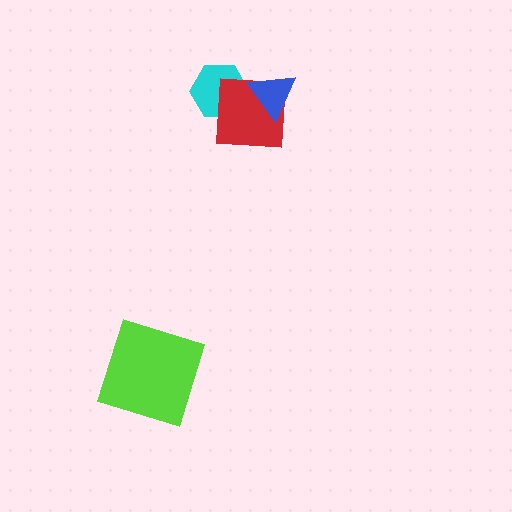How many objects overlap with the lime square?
0 objects overlap with the lime square.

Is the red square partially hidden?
Yes, it is partially covered by another shape.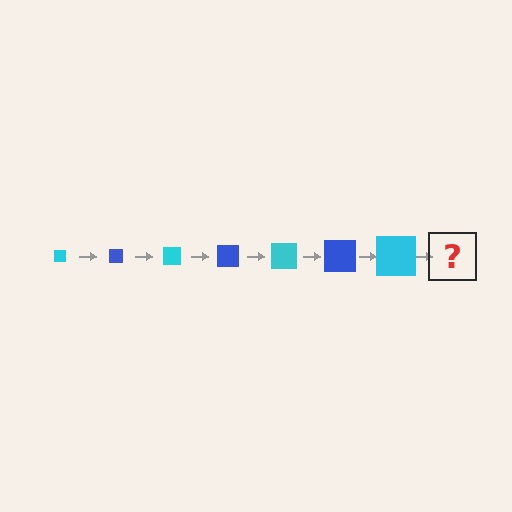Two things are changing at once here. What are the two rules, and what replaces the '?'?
The two rules are that the square grows larger each step and the color cycles through cyan and blue. The '?' should be a blue square, larger than the previous one.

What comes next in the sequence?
The next element should be a blue square, larger than the previous one.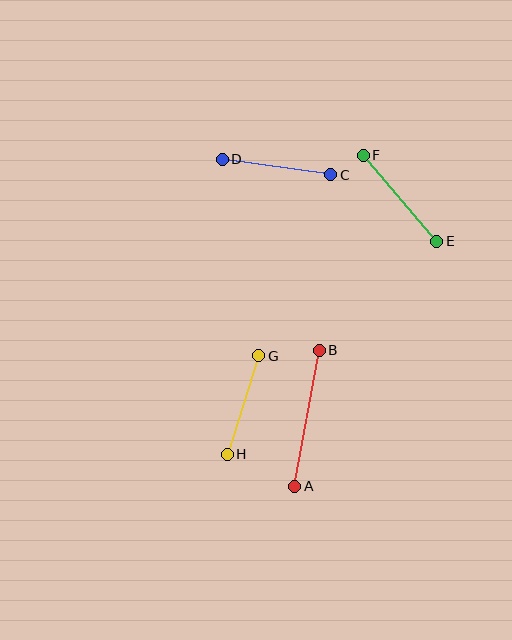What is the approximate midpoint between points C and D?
The midpoint is at approximately (277, 167) pixels.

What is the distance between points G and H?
The distance is approximately 103 pixels.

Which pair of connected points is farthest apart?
Points A and B are farthest apart.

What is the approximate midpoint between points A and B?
The midpoint is at approximately (307, 418) pixels.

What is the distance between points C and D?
The distance is approximately 110 pixels.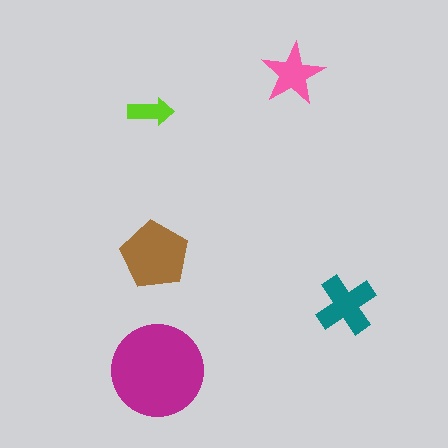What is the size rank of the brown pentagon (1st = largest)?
2nd.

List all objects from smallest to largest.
The lime arrow, the pink star, the teal cross, the brown pentagon, the magenta circle.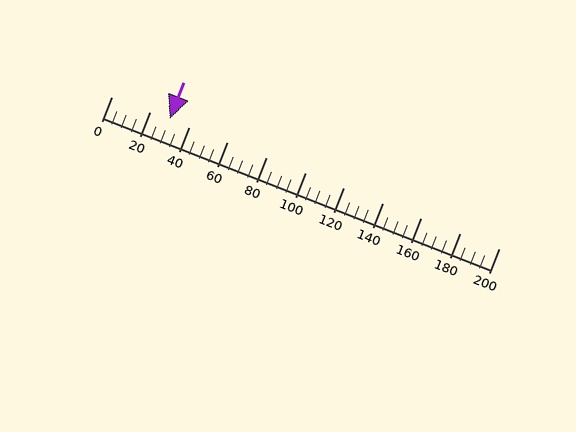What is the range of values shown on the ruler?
The ruler shows values from 0 to 200.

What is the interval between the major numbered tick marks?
The major tick marks are spaced 20 units apart.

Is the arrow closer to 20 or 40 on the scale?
The arrow is closer to 40.